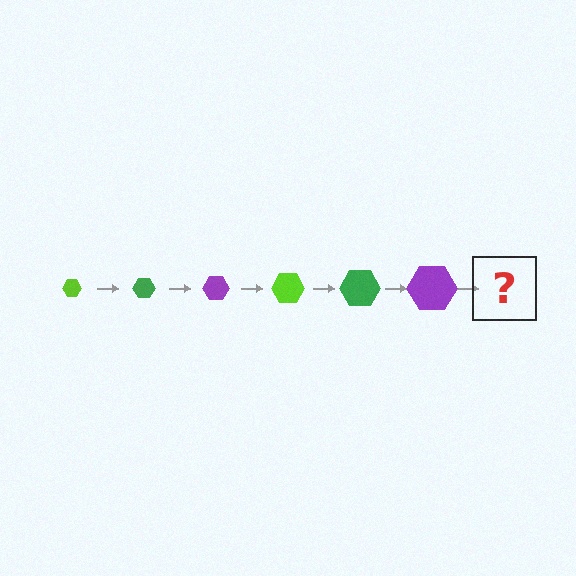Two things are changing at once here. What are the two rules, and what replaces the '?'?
The two rules are that the hexagon grows larger each step and the color cycles through lime, green, and purple. The '?' should be a lime hexagon, larger than the previous one.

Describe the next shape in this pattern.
It should be a lime hexagon, larger than the previous one.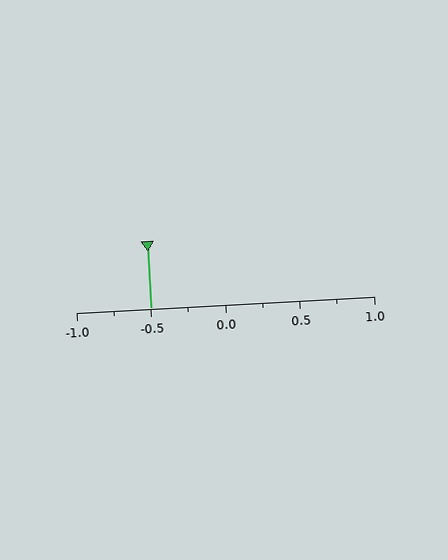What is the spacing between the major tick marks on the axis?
The major ticks are spaced 0.5 apart.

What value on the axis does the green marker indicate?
The marker indicates approximately -0.5.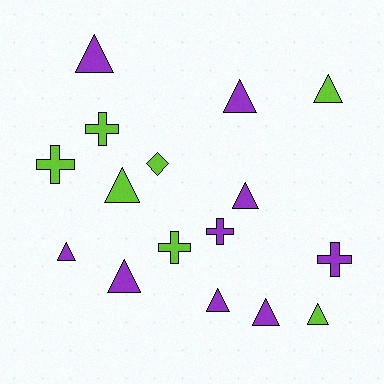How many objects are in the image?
There are 16 objects.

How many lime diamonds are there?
There is 1 lime diamond.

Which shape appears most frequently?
Triangle, with 10 objects.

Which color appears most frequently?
Purple, with 9 objects.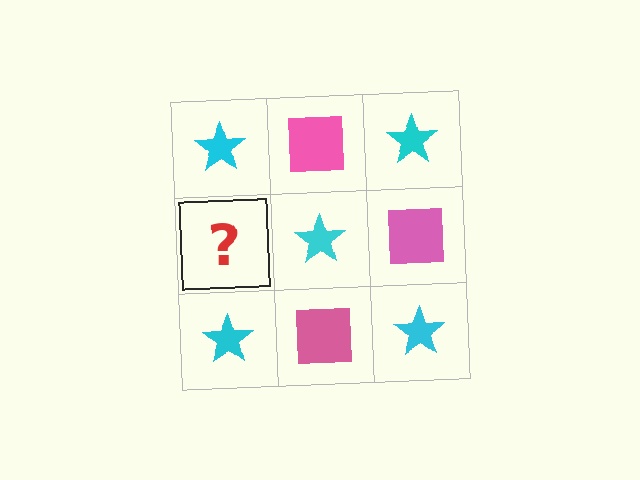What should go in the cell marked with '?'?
The missing cell should contain a pink square.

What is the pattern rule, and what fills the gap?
The rule is that it alternates cyan star and pink square in a checkerboard pattern. The gap should be filled with a pink square.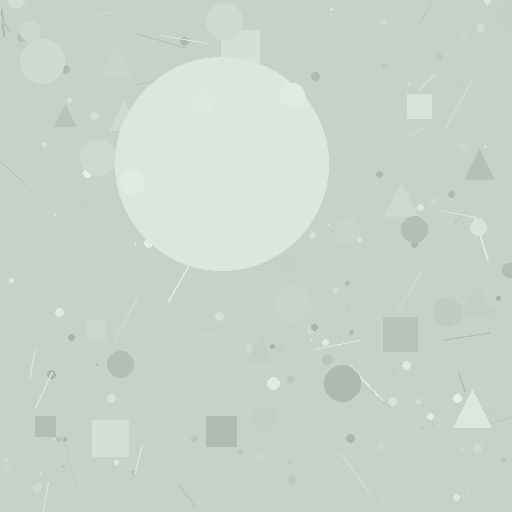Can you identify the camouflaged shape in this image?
The camouflaged shape is a circle.